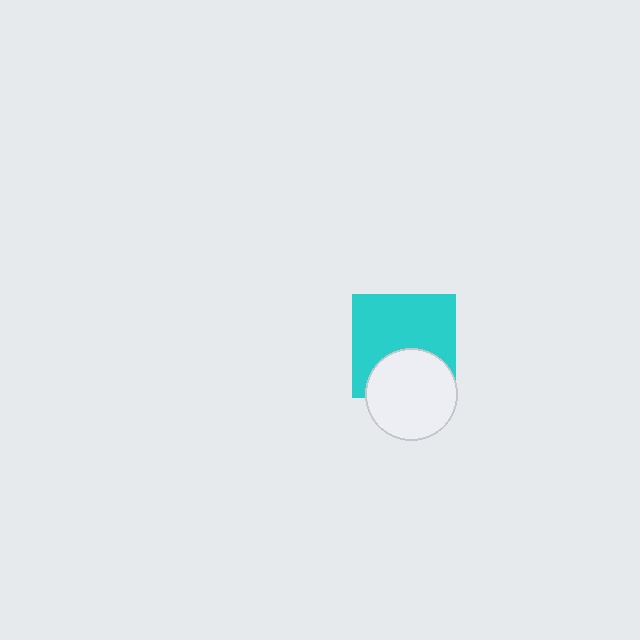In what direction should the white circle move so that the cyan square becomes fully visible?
The white circle should move down. That is the shortest direction to clear the overlap and leave the cyan square fully visible.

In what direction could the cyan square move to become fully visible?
The cyan square could move up. That would shift it out from behind the white circle entirely.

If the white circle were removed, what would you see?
You would see the complete cyan square.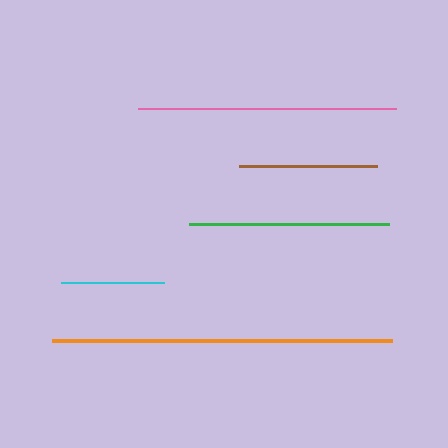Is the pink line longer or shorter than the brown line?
The pink line is longer than the brown line.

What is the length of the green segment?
The green segment is approximately 200 pixels long.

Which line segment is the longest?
The orange line is the longest at approximately 341 pixels.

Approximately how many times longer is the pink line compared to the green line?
The pink line is approximately 1.3 times the length of the green line.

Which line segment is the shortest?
The cyan line is the shortest at approximately 103 pixels.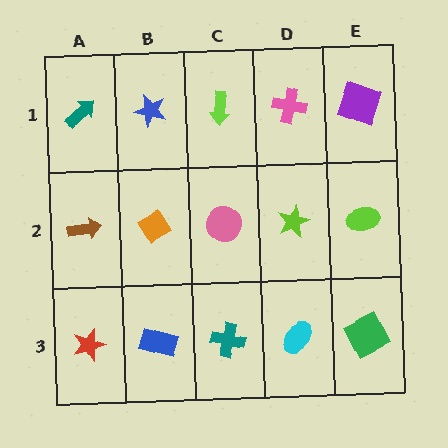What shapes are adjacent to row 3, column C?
A pink circle (row 2, column C), a blue rectangle (row 3, column B), a cyan ellipse (row 3, column D).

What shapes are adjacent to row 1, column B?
An orange diamond (row 2, column B), a teal arrow (row 1, column A), a lime arrow (row 1, column C).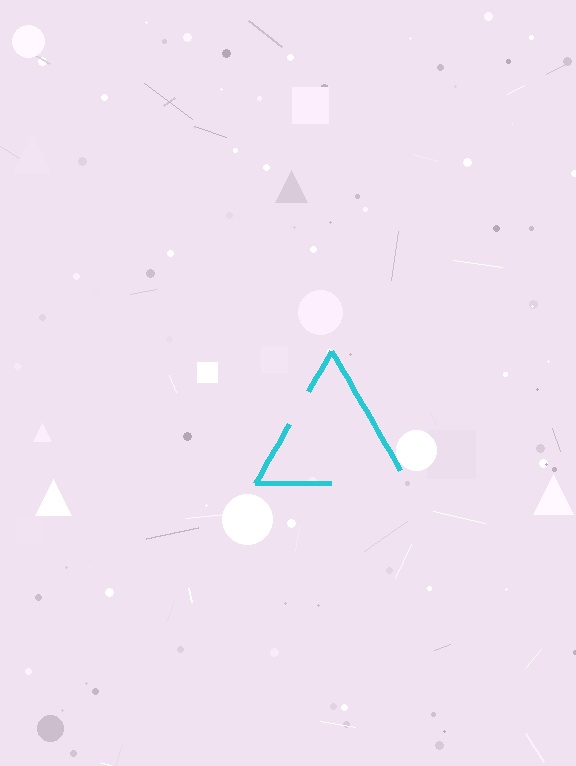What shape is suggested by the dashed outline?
The dashed outline suggests a triangle.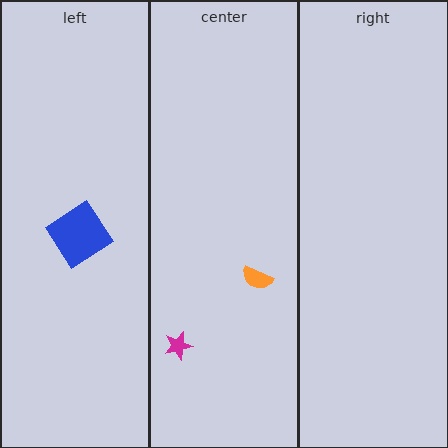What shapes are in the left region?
The blue diamond.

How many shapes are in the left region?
1.